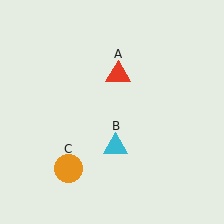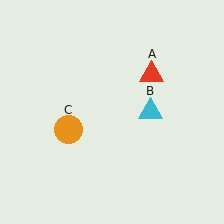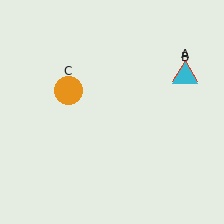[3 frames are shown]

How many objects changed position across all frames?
3 objects changed position: red triangle (object A), cyan triangle (object B), orange circle (object C).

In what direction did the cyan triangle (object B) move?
The cyan triangle (object B) moved up and to the right.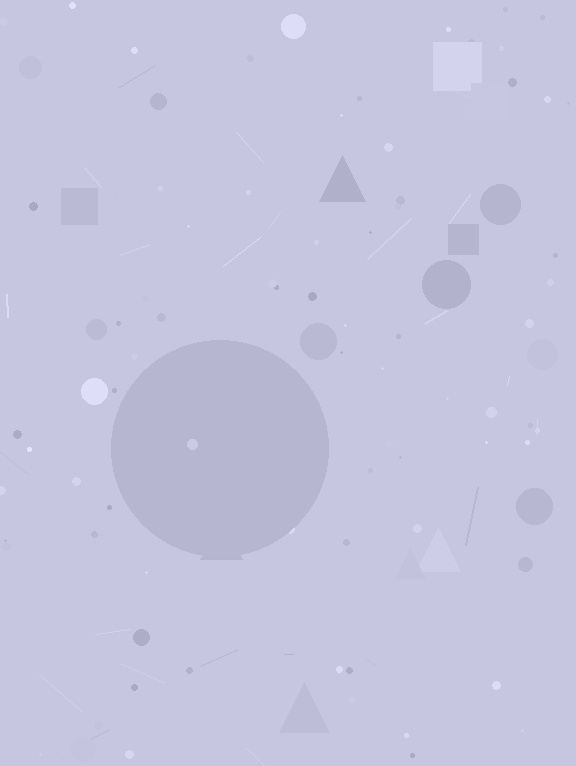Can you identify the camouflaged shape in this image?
The camouflaged shape is a circle.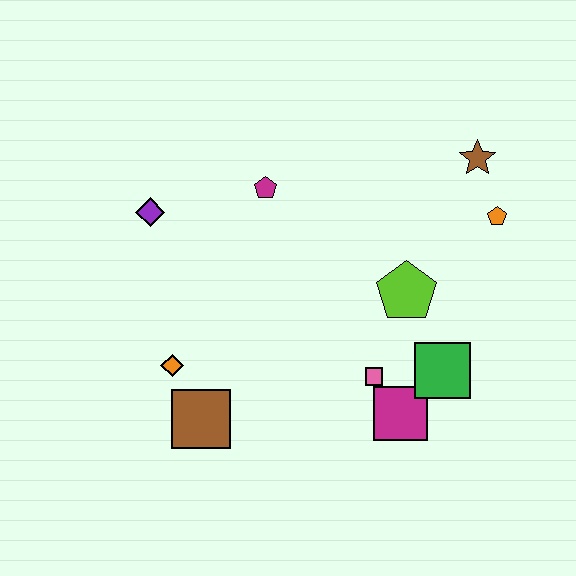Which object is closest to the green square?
The magenta square is closest to the green square.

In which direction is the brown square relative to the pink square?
The brown square is to the left of the pink square.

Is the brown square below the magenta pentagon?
Yes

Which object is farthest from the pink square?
The purple diamond is farthest from the pink square.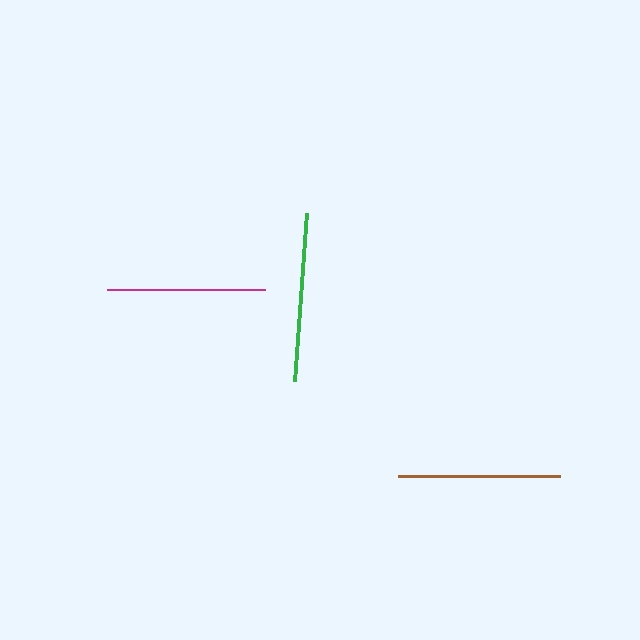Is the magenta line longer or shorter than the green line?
The green line is longer than the magenta line.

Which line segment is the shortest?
The magenta line is the shortest at approximately 158 pixels.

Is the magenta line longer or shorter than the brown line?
The brown line is longer than the magenta line.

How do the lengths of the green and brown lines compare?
The green and brown lines are approximately the same length.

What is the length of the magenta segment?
The magenta segment is approximately 158 pixels long.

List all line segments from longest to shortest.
From longest to shortest: green, brown, magenta.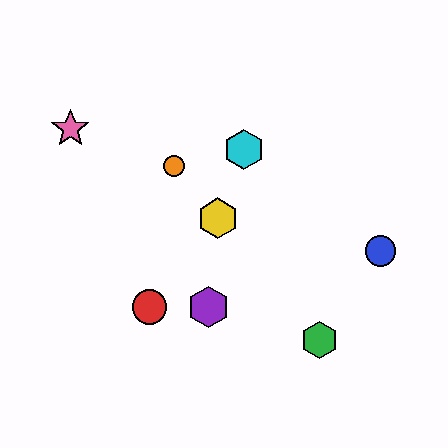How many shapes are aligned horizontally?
2 shapes (the red circle, the purple hexagon) are aligned horizontally.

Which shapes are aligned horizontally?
The red circle, the purple hexagon are aligned horizontally.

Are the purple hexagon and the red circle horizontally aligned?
Yes, both are at y≈307.